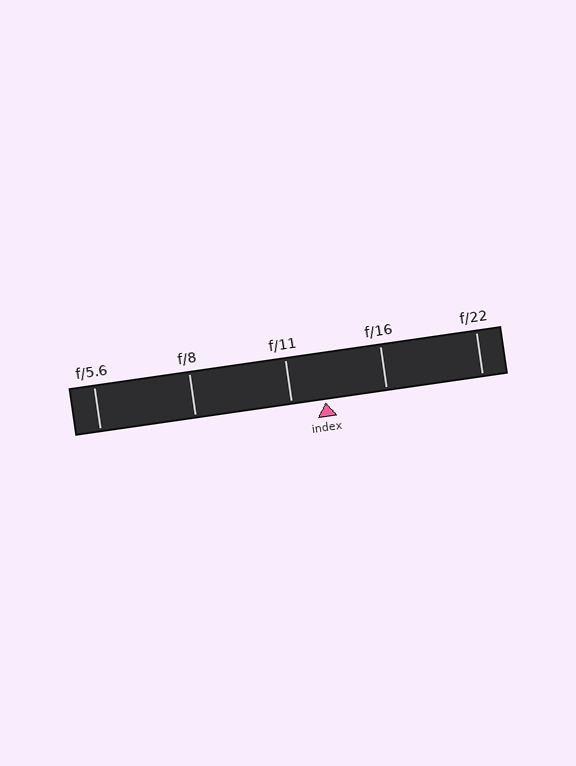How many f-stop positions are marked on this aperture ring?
There are 5 f-stop positions marked.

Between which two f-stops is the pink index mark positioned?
The index mark is between f/11 and f/16.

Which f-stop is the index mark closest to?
The index mark is closest to f/11.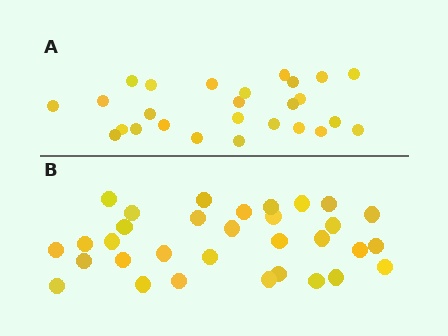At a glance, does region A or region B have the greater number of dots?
Region B (the bottom region) has more dots.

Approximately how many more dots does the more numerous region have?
Region B has about 6 more dots than region A.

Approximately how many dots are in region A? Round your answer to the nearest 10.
About 30 dots. (The exact count is 26, which rounds to 30.)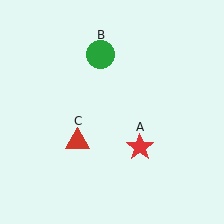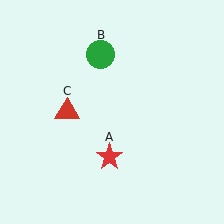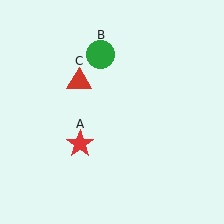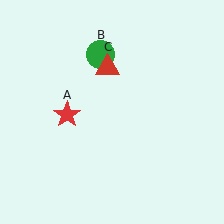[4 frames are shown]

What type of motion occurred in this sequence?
The red star (object A), red triangle (object C) rotated clockwise around the center of the scene.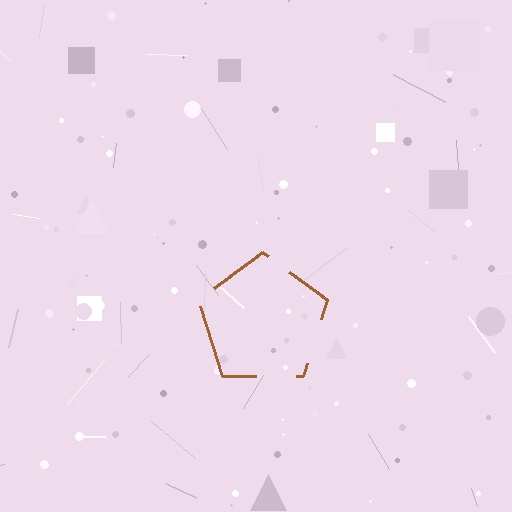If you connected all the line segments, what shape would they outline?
They would outline a pentagon.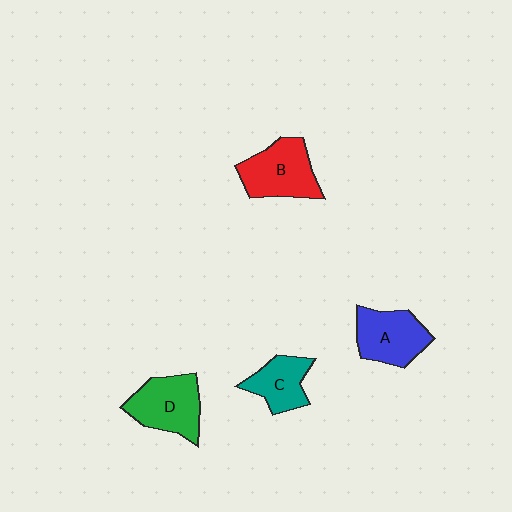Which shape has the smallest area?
Shape C (teal).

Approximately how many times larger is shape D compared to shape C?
Approximately 1.4 times.